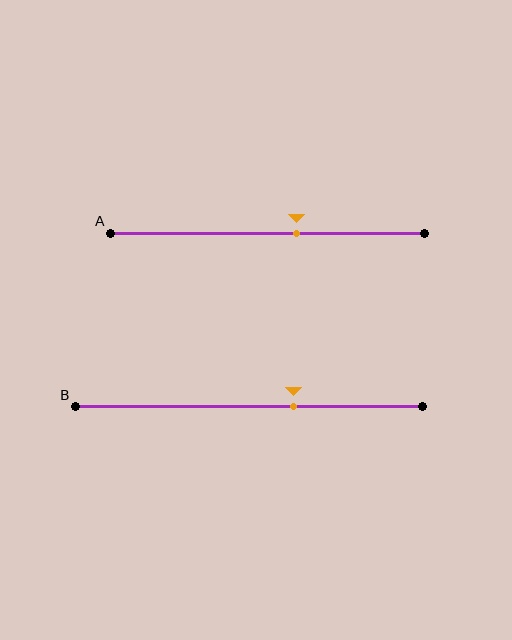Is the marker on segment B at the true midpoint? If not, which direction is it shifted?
No, the marker on segment B is shifted to the right by about 13% of the segment length.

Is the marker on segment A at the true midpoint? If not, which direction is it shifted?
No, the marker on segment A is shifted to the right by about 9% of the segment length.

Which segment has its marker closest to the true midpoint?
Segment A has its marker closest to the true midpoint.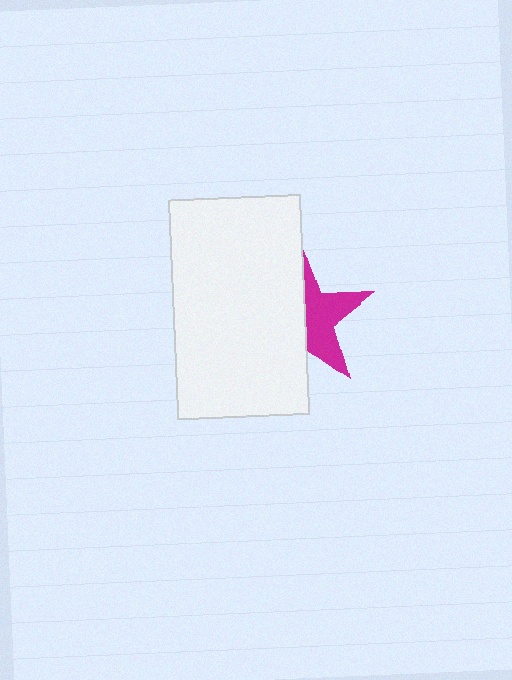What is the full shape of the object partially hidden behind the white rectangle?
The partially hidden object is a magenta star.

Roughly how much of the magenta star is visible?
About half of it is visible (roughly 45%).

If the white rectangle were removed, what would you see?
You would see the complete magenta star.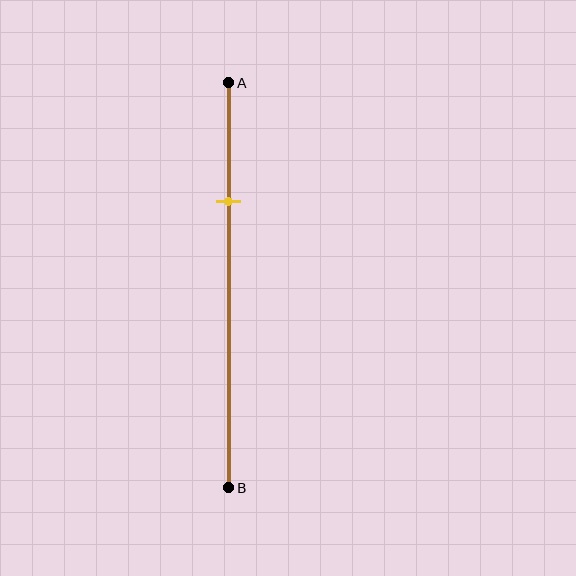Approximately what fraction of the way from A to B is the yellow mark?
The yellow mark is approximately 30% of the way from A to B.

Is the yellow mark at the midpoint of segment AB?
No, the mark is at about 30% from A, not at the 50% midpoint.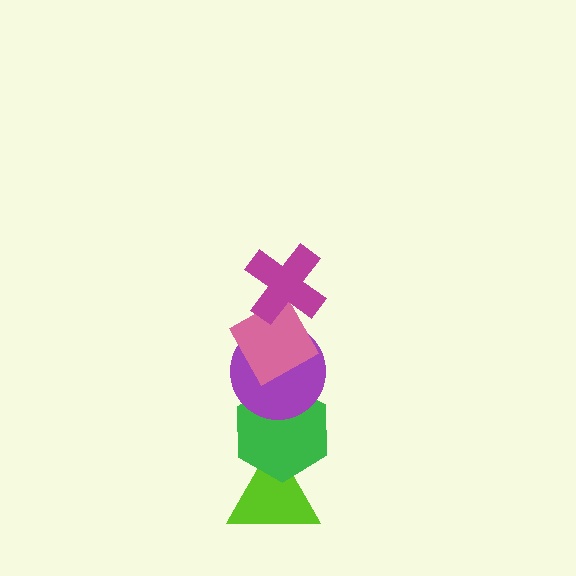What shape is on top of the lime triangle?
The green hexagon is on top of the lime triangle.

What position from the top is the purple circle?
The purple circle is 3rd from the top.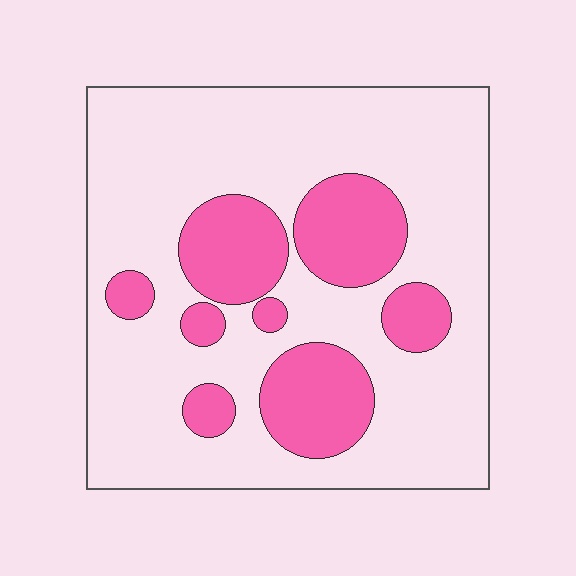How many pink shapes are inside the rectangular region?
8.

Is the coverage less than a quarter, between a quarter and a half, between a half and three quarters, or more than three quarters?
Between a quarter and a half.